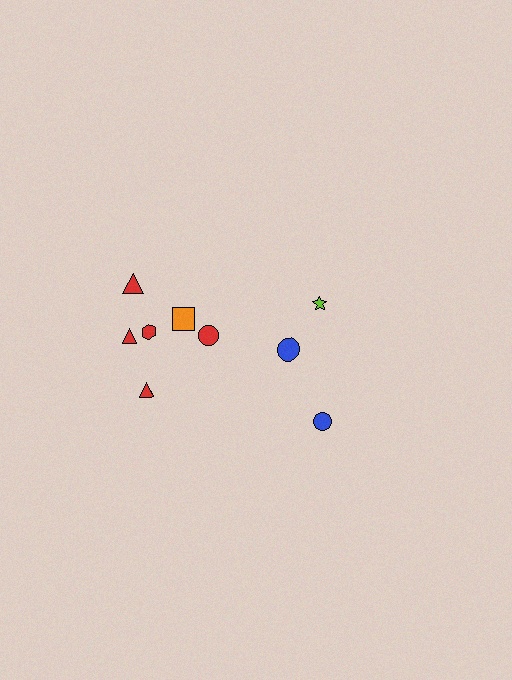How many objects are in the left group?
There are 6 objects.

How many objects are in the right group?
There are 3 objects.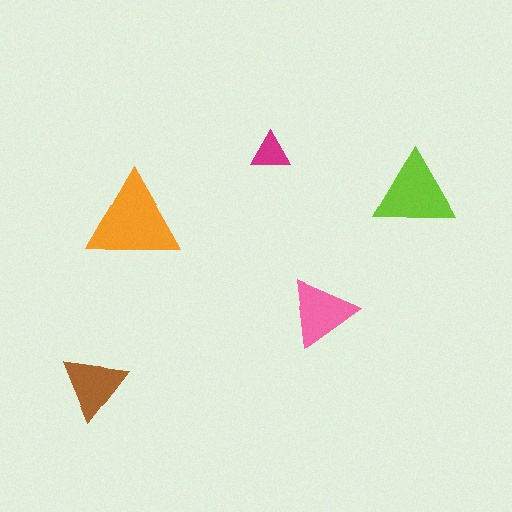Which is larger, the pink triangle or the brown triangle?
The pink one.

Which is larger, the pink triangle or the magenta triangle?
The pink one.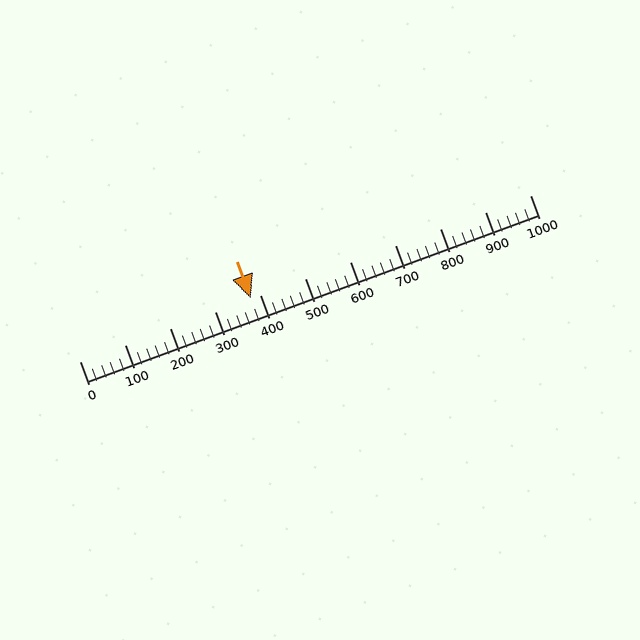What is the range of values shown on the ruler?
The ruler shows values from 0 to 1000.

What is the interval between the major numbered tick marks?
The major tick marks are spaced 100 units apart.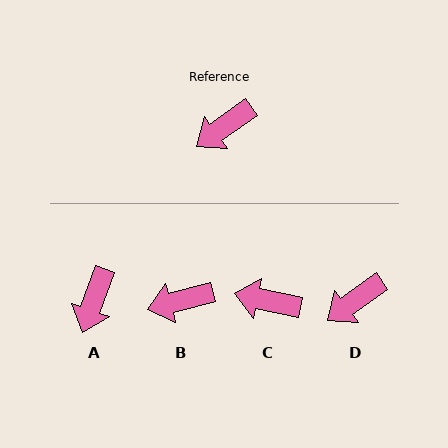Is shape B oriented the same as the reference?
No, it is off by about 21 degrees.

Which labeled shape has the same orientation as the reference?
D.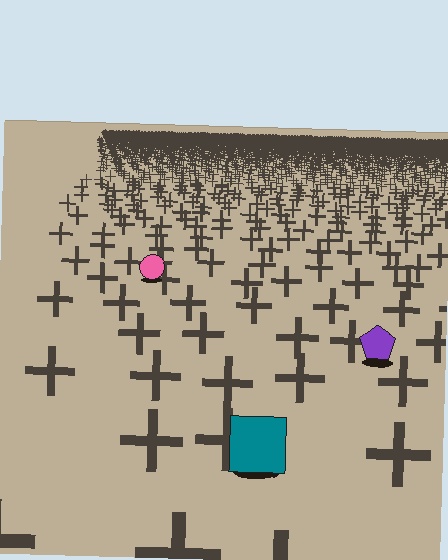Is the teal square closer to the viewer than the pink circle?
Yes. The teal square is closer — you can tell from the texture gradient: the ground texture is coarser near it.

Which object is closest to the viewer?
The teal square is closest. The texture marks near it are larger and more spread out.